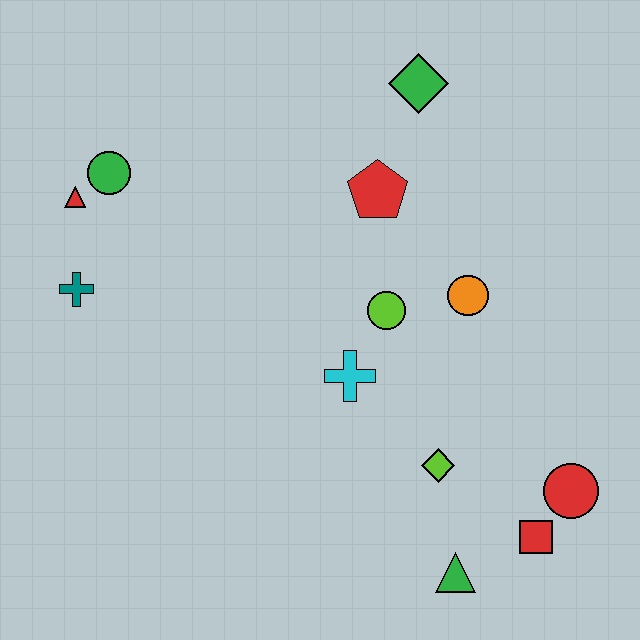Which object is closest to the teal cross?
The red triangle is closest to the teal cross.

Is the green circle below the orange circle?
No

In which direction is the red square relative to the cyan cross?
The red square is to the right of the cyan cross.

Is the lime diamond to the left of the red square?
Yes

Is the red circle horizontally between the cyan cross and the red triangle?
No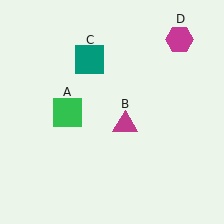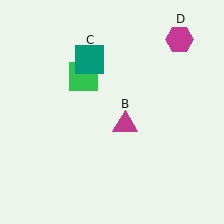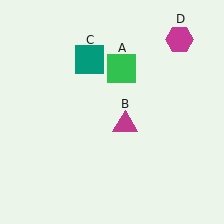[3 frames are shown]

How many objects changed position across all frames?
1 object changed position: green square (object A).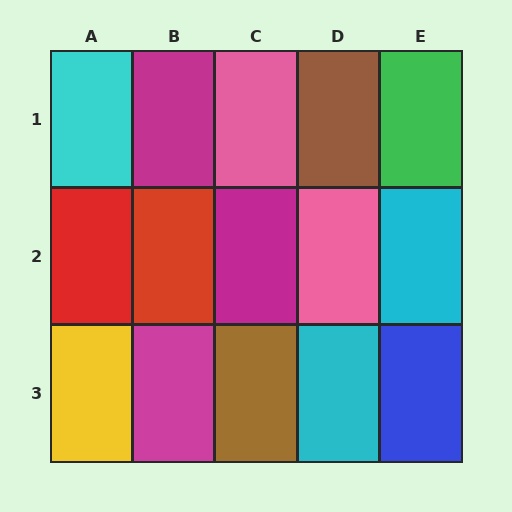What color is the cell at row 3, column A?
Yellow.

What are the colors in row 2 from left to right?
Red, red, magenta, pink, cyan.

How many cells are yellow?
1 cell is yellow.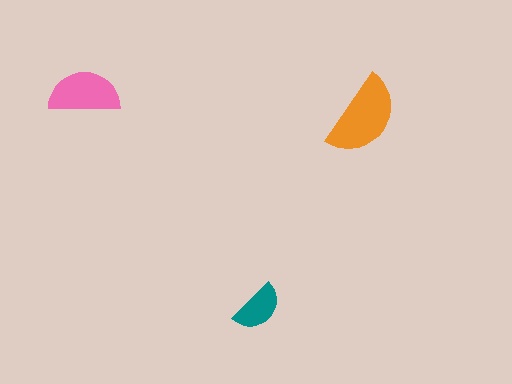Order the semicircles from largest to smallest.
the orange one, the pink one, the teal one.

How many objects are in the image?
There are 3 objects in the image.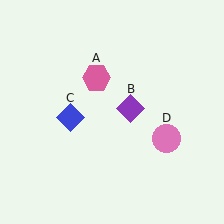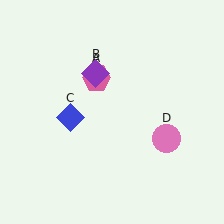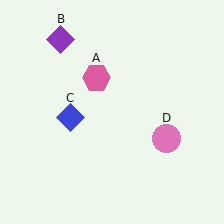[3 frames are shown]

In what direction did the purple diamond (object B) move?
The purple diamond (object B) moved up and to the left.